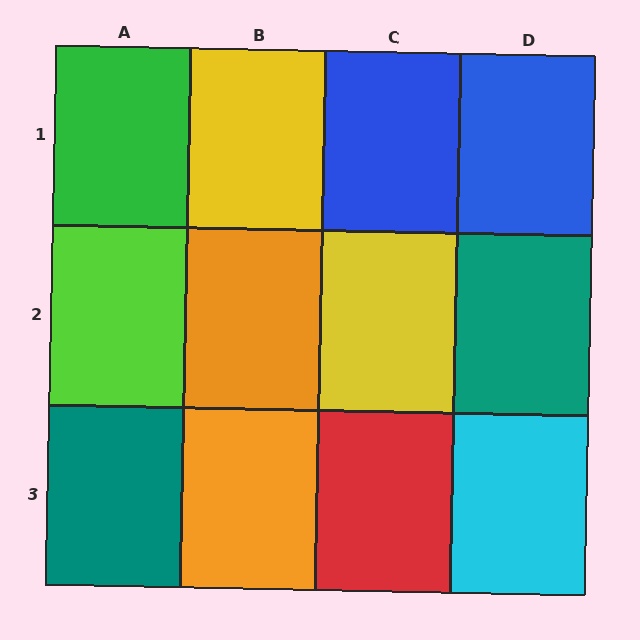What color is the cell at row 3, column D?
Cyan.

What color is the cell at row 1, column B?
Yellow.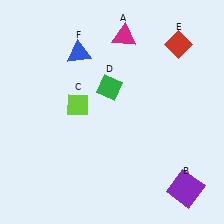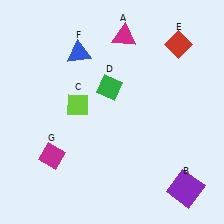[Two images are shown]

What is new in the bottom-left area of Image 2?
A magenta diamond (G) was added in the bottom-left area of Image 2.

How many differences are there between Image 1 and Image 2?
There is 1 difference between the two images.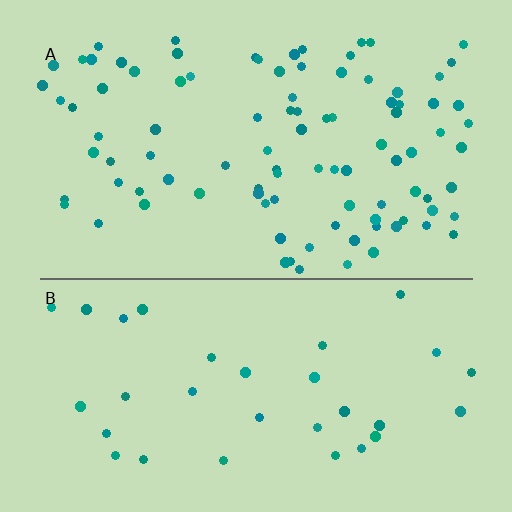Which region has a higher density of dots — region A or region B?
A (the top).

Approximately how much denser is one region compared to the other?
Approximately 2.9× — region A over region B.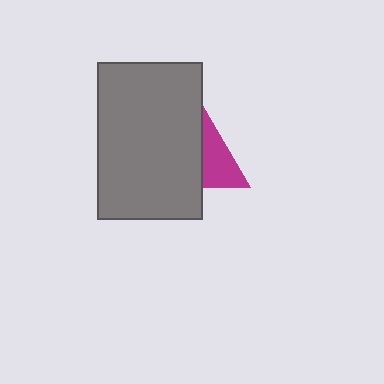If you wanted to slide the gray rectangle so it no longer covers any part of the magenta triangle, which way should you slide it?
Slide it left — that is the most direct way to separate the two shapes.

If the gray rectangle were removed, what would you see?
You would see the complete magenta triangle.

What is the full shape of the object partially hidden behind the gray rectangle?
The partially hidden object is a magenta triangle.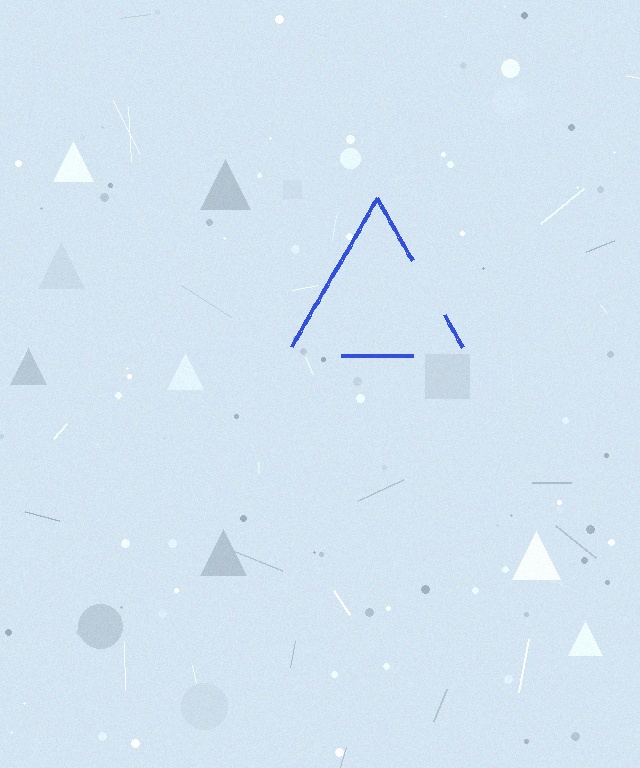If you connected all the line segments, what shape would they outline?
They would outline a triangle.